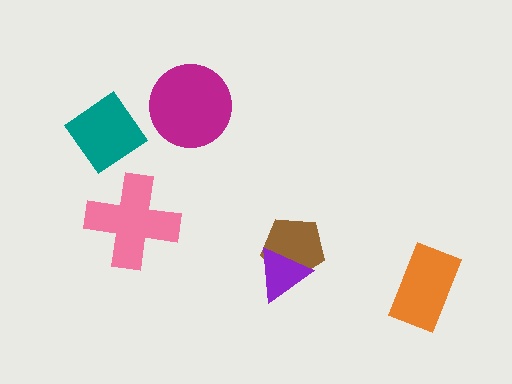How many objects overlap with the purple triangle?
1 object overlaps with the purple triangle.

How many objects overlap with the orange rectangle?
0 objects overlap with the orange rectangle.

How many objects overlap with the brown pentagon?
1 object overlaps with the brown pentagon.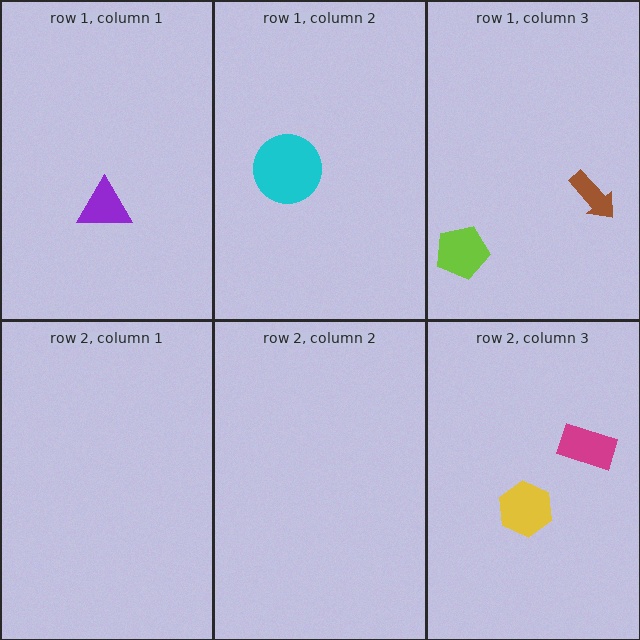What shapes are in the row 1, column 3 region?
The brown arrow, the lime pentagon.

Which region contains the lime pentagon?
The row 1, column 3 region.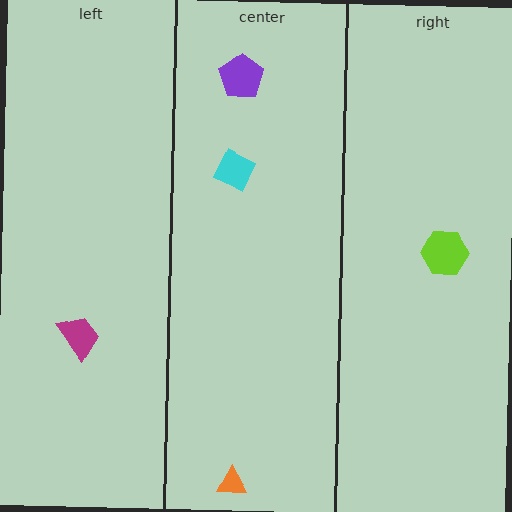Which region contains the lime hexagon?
The right region.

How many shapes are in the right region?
1.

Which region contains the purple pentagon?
The center region.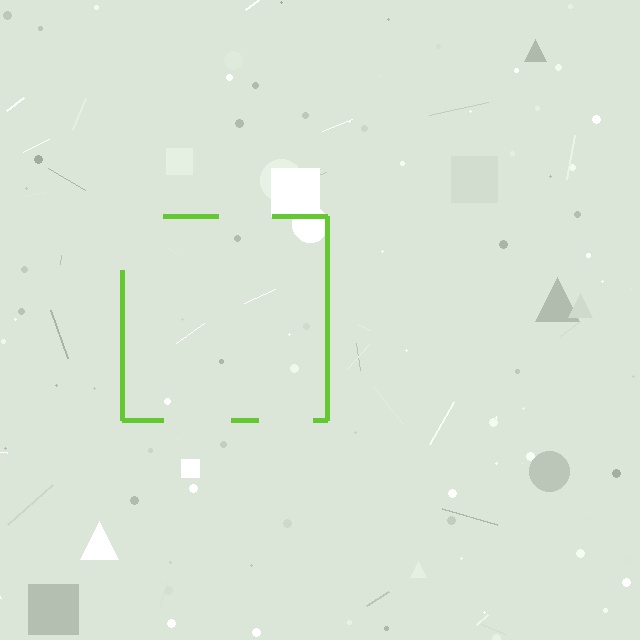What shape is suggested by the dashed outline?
The dashed outline suggests a square.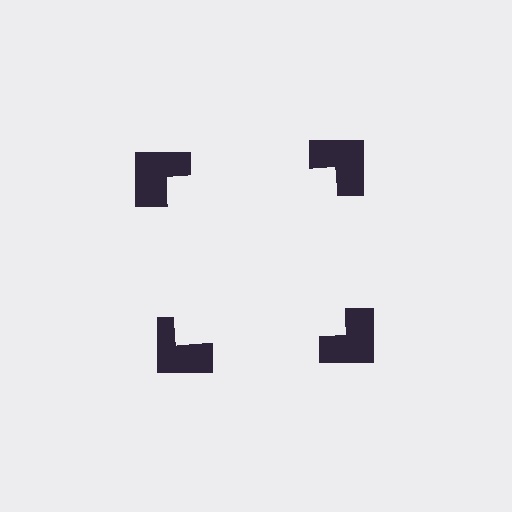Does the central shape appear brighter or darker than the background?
It typically appears slightly brighter than the background, even though no actual brightness change is drawn.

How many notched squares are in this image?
There are 4 — one at each vertex of the illusory square.